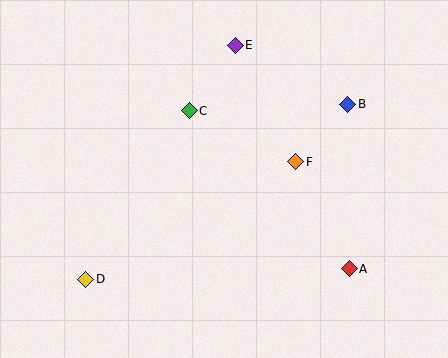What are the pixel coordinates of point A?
Point A is at (349, 269).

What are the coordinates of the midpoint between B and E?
The midpoint between B and E is at (292, 75).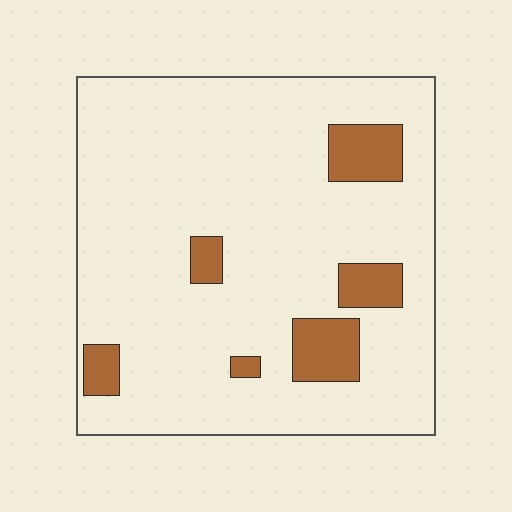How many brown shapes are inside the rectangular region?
6.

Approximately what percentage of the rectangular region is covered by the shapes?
Approximately 10%.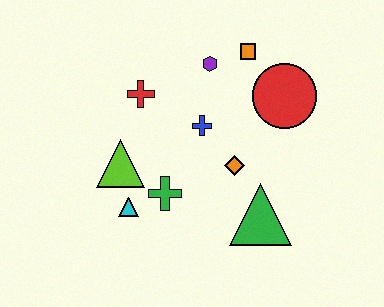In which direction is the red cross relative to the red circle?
The red cross is to the left of the red circle.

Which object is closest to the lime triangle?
The cyan triangle is closest to the lime triangle.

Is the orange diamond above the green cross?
Yes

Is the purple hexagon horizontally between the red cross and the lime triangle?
No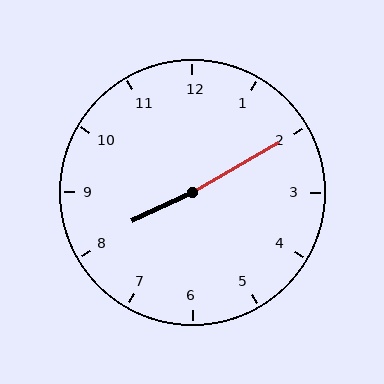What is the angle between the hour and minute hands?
Approximately 175 degrees.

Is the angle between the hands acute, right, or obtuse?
It is obtuse.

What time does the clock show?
8:10.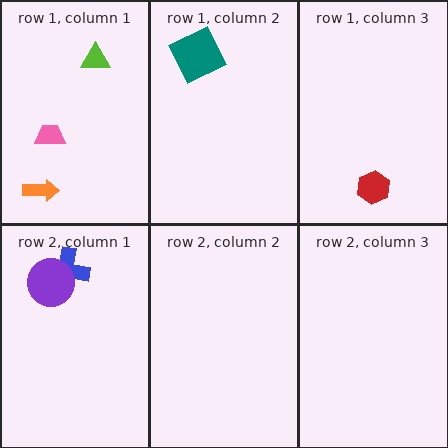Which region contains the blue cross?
The row 2, column 1 region.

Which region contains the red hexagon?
The row 1, column 3 region.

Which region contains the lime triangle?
The row 1, column 1 region.